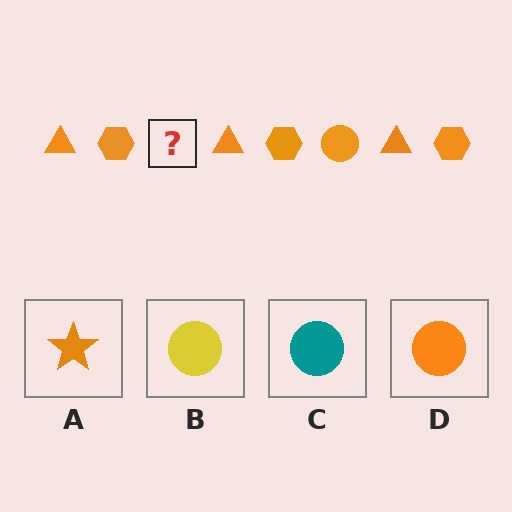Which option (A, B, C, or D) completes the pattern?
D.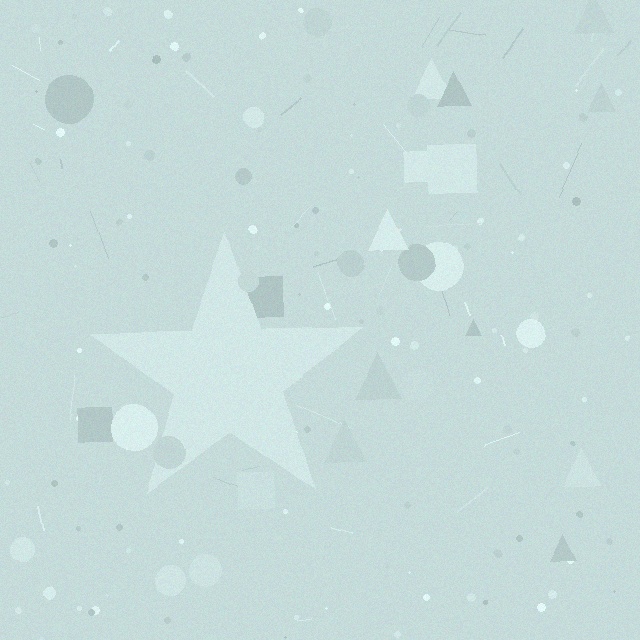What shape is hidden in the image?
A star is hidden in the image.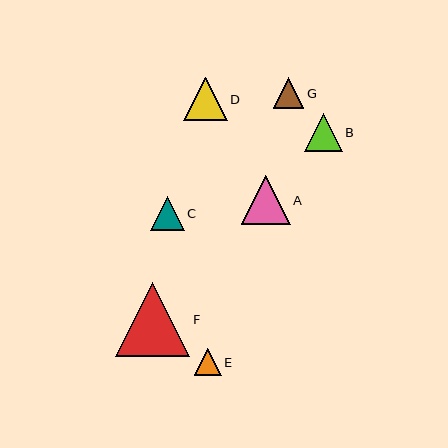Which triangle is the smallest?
Triangle E is the smallest with a size of approximately 27 pixels.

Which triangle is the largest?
Triangle F is the largest with a size of approximately 74 pixels.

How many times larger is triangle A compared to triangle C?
Triangle A is approximately 1.5 times the size of triangle C.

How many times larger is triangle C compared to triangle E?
Triangle C is approximately 1.2 times the size of triangle E.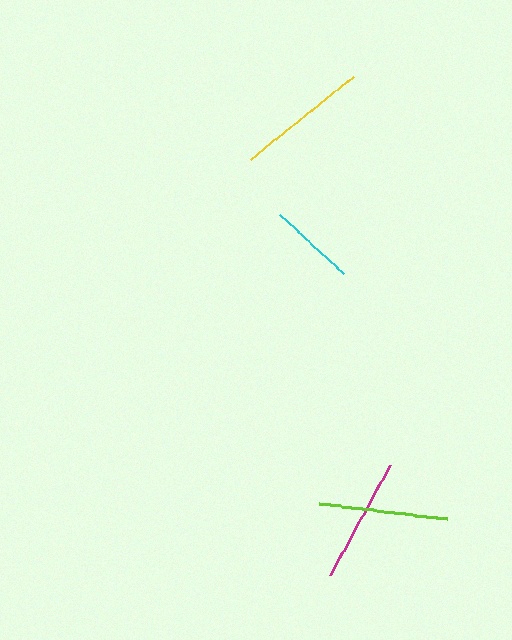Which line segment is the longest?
The yellow line is the longest at approximately 133 pixels.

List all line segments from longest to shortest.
From longest to shortest: yellow, lime, magenta, cyan.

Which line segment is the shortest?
The cyan line is the shortest at approximately 88 pixels.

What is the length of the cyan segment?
The cyan segment is approximately 88 pixels long.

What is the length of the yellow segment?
The yellow segment is approximately 133 pixels long.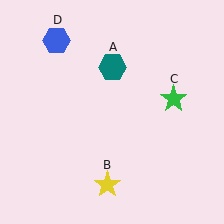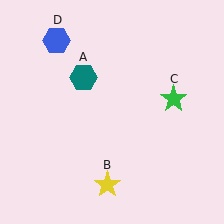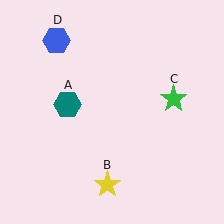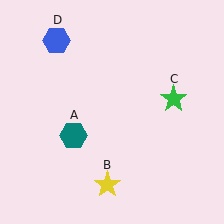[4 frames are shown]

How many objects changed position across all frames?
1 object changed position: teal hexagon (object A).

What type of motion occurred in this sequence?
The teal hexagon (object A) rotated counterclockwise around the center of the scene.